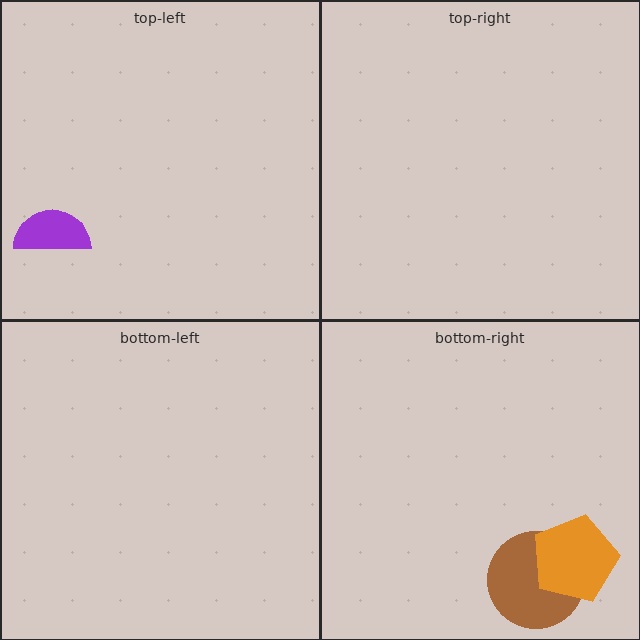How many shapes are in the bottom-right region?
2.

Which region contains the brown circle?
The bottom-right region.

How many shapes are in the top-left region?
1.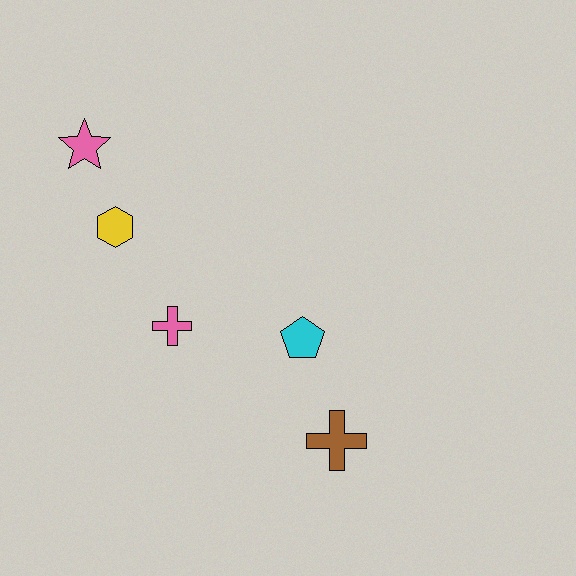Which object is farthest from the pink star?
The brown cross is farthest from the pink star.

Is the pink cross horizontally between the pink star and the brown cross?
Yes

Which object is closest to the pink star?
The yellow hexagon is closest to the pink star.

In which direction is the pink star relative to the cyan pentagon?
The pink star is to the left of the cyan pentagon.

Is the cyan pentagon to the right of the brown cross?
No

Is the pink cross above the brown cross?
Yes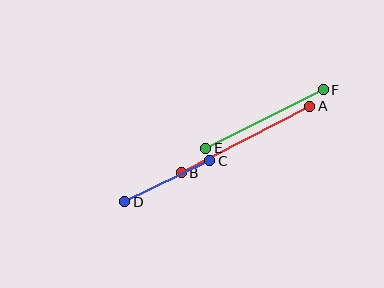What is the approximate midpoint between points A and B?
The midpoint is at approximately (246, 139) pixels.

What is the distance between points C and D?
The distance is approximately 94 pixels.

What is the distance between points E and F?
The distance is approximately 131 pixels.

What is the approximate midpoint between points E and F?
The midpoint is at approximately (265, 119) pixels.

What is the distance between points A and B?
The distance is approximately 145 pixels.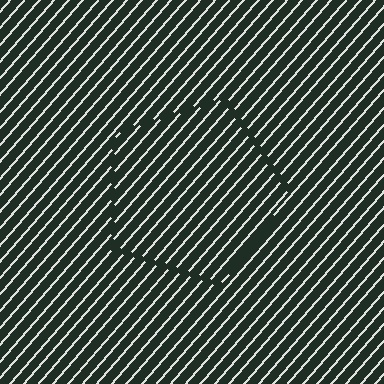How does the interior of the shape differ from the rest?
The interior of the shape contains the same grating, shifted by half a period — the contour is defined by the phase discontinuity where line-ends from the inner and outer gratings abut.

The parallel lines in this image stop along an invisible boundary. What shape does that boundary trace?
An illusory pentagon. The interior of the shape contains the same grating, shifted by half a period — the contour is defined by the phase discontinuity where line-ends from the inner and outer gratings abut.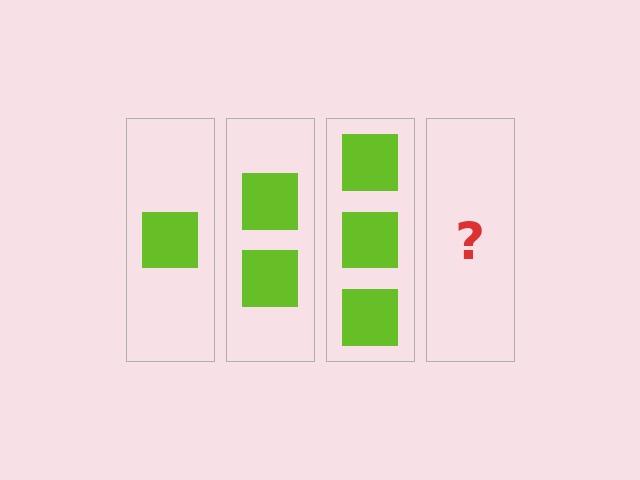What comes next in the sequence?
The next element should be 4 squares.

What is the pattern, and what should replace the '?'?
The pattern is that each step adds one more square. The '?' should be 4 squares.